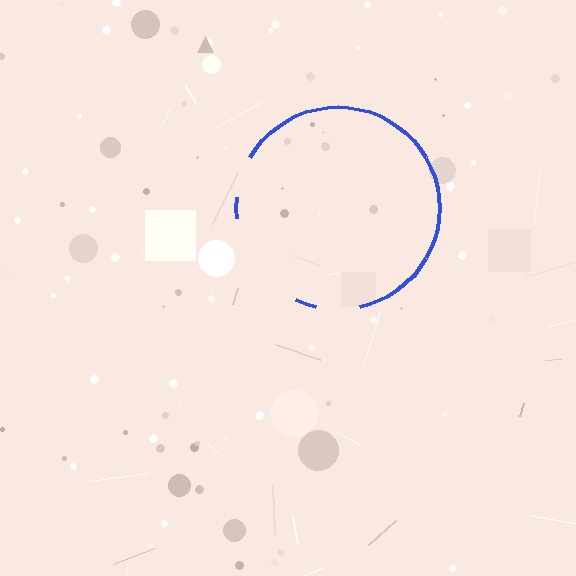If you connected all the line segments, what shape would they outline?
They would outline a circle.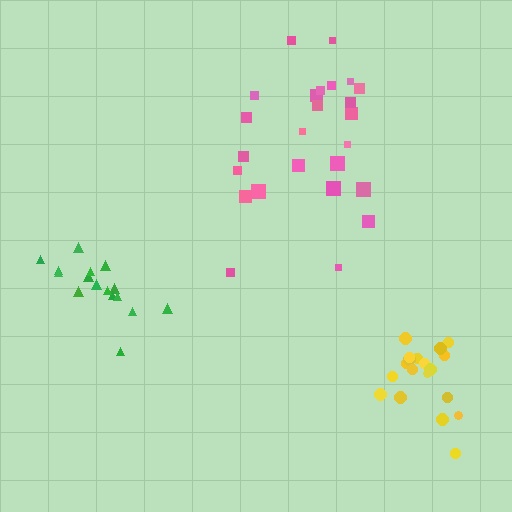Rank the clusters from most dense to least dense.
yellow, green, pink.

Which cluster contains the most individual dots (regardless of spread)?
Pink (26).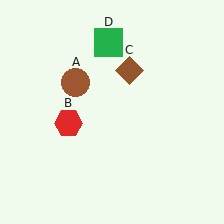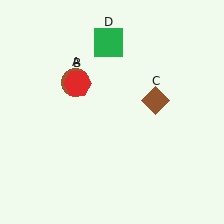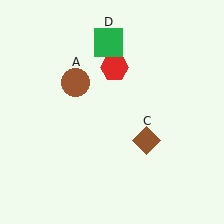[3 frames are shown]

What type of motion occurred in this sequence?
The red hexagon (object B), brown diamond (object C) rotated clockwise around the center of the scene.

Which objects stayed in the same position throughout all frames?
Brown circle (object A) and green square (object D) remained stationary.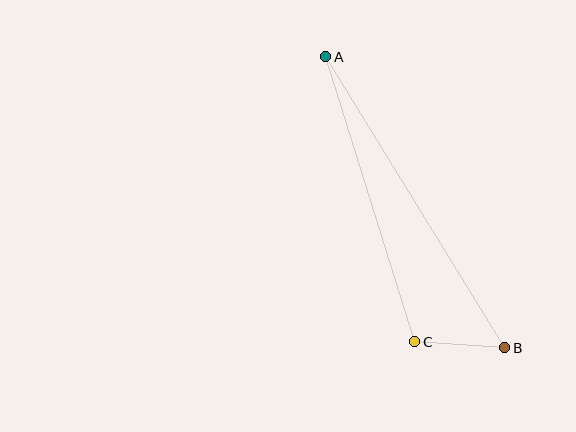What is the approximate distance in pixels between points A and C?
The distance between A and C is approximately 299 pixels.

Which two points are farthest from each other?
Points A and B are farthest from each other.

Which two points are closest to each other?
Points B and C are closest to each other.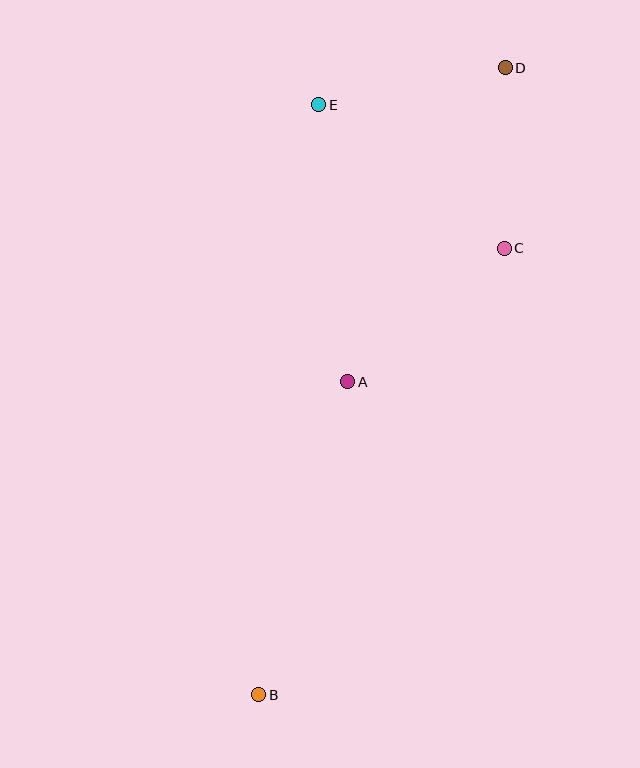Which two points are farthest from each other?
Points B and D are farthest from each other.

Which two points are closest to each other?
Points C and D are closest to each other.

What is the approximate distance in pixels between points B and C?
The distance between B and C is approximately 509 pixels.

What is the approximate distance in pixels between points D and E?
The distance between D and E is approximately 190 pixels.